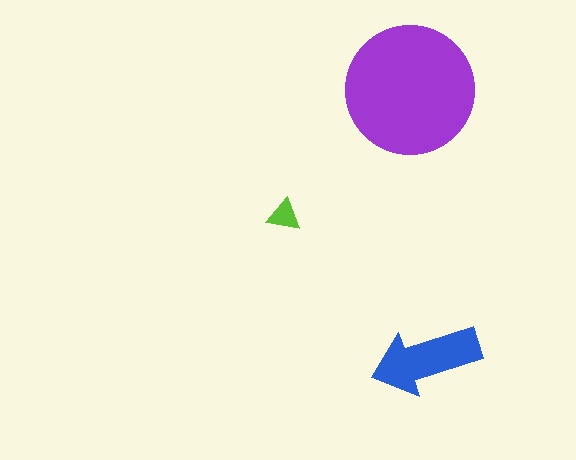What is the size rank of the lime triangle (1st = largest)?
3rd.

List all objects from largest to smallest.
The purple circle, the blue arrow, the lime triangle.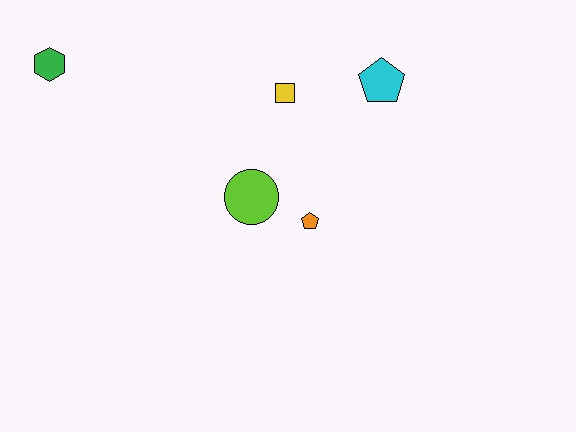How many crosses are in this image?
There are no crosses.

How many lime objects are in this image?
There is 1 lime object.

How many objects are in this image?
There are 5 objects.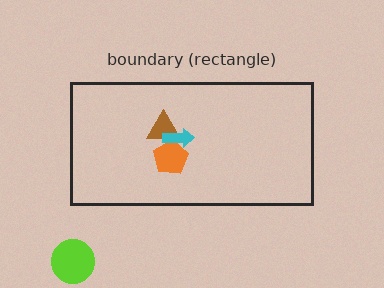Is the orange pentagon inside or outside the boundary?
Inside.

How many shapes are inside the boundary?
3 inside, 1 outside.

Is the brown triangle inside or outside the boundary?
Inside.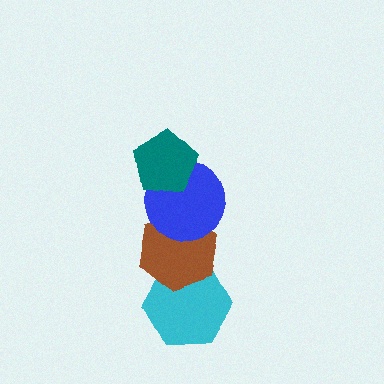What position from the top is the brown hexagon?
The brown hexagon is 3rd from the top.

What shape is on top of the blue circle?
The teal pentagon is on top of the blue circle.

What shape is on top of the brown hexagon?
The blue circle is on top of the brown hexagon.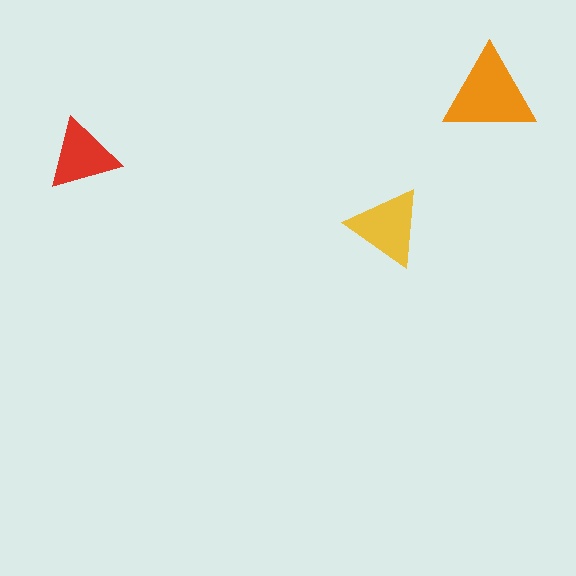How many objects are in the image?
There are 3 objects in the image.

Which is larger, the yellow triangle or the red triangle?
The yellow one.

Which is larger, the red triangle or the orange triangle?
The orange one.